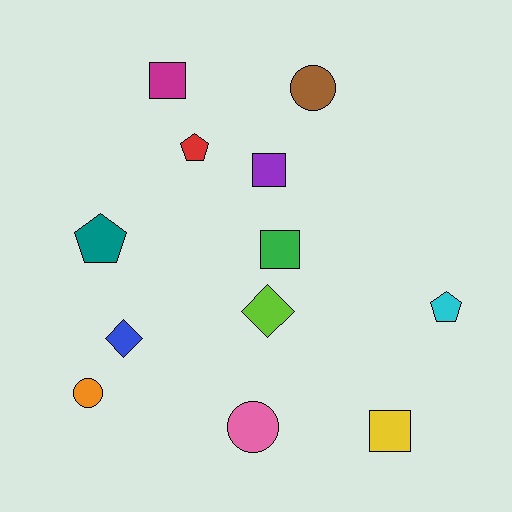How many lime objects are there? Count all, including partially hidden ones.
There is 1 lime object.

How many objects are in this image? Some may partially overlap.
There are 12 objects.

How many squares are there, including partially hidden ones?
There are 4 squares.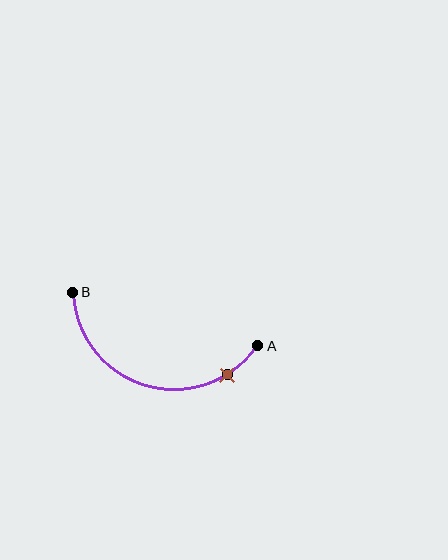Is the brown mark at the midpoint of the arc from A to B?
No. The brown mark lies on the arc but is closer to endpoint A. The arc midpoint would be at the point on the curve equidistant along the arc from both A and B.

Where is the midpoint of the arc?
The arc midpoint is the point on the curve farthest from the straight line joining A and B. It sits below that line.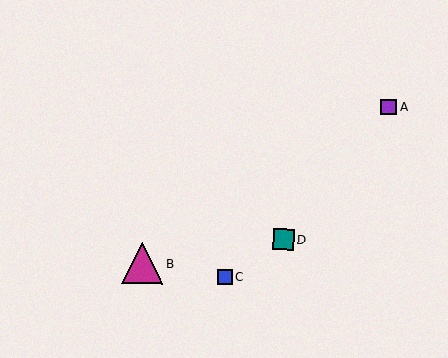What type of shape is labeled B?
Shape B is a magenta triangle.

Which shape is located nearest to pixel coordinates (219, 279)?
The blue square (labeled C) at (225, 277) is nearest to that location.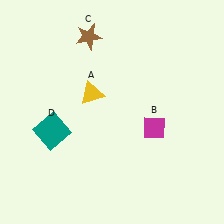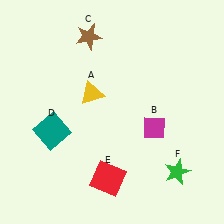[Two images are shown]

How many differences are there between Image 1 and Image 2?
There are 2 differences between the two images.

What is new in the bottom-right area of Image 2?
A green star (F) was added in the bottom-right area of Image 2.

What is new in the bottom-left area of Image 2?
A red square (E) was added in the bottom-left area of Image 2.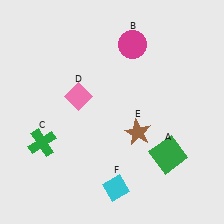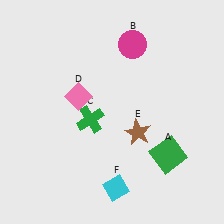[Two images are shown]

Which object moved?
The green cross (C) moved right.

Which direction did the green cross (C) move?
The green cross (C) moved right.